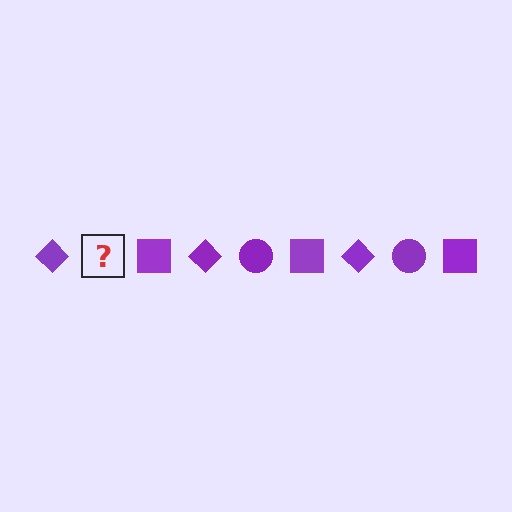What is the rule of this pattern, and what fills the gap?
The rule is that the pattern cycles through diamond, circle, square shapes in purple. The gap should be filled with a purple circle.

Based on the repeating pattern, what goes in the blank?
The blank should be a purple circle.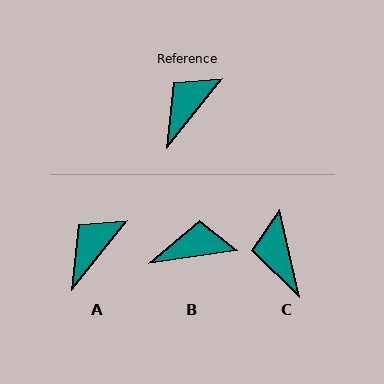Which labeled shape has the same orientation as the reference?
A.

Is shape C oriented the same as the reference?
No, it is off by about 51 degrees.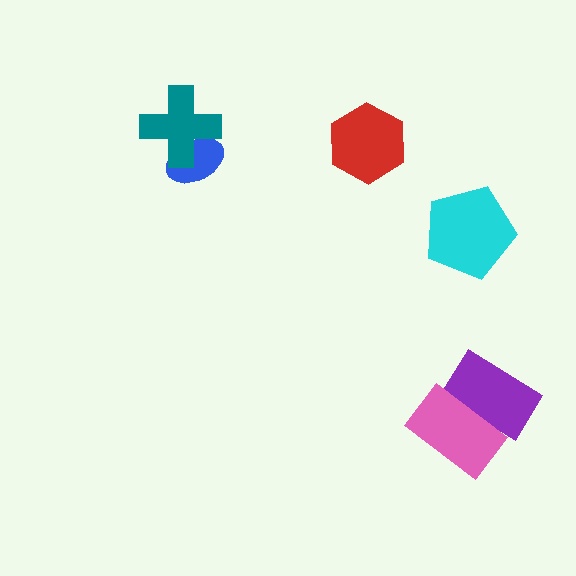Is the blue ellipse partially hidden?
Yes, it is partially covered by another shape.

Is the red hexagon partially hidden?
No, no other shape covers it.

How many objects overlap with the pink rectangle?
1 object overlaps with the pink rectangle.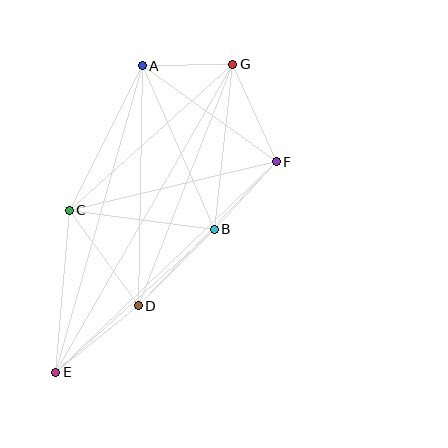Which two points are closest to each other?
Points A and G are closest to each other.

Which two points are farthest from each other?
Points E and G are farthest from each other.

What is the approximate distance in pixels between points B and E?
The distance between B and E is approximately 214 pixels.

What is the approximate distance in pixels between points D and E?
The distance between D and E is approximately 106 pixels.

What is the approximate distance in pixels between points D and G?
The distance between D and G is approximately 260 pixels.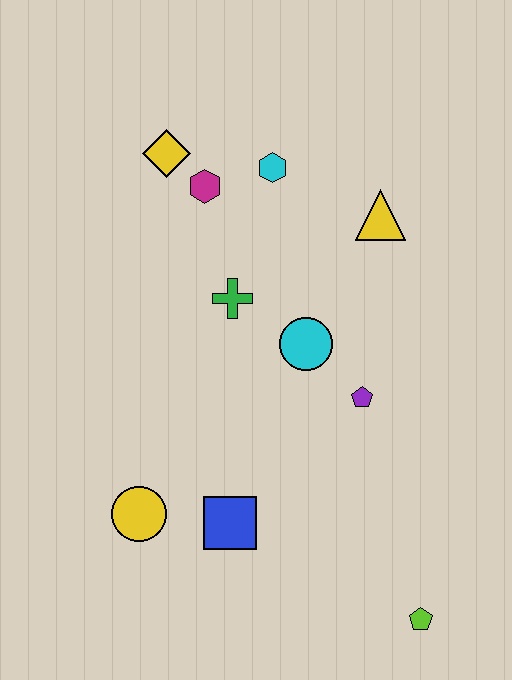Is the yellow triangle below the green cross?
No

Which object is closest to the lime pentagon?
The blue square is closest to the lime pentagon.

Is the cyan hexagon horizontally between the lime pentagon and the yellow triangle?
No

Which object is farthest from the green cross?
The lime pentagon is farthest from the green cross.